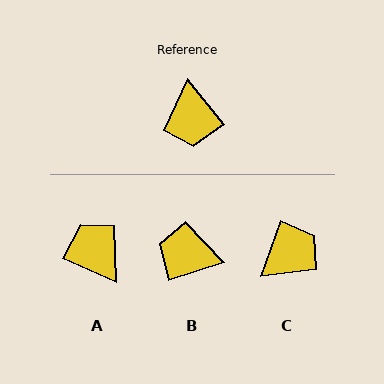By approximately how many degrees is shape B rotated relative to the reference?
Approximately 111 degrees clockwise.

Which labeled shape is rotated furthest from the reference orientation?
A, about 153 degrees away.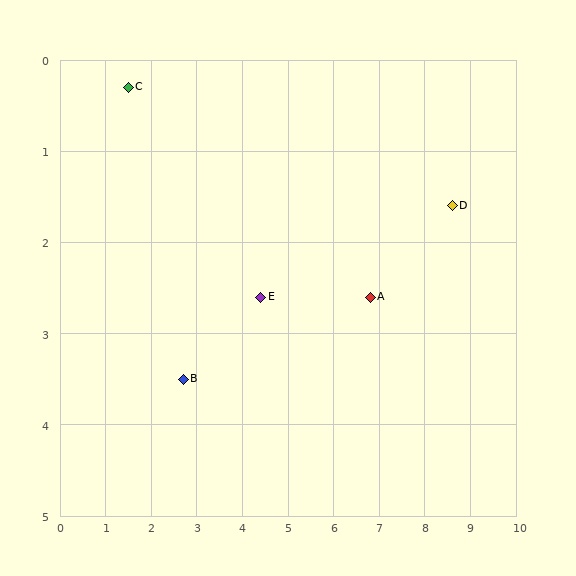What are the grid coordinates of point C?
Point C is at approximately (1.5, 0.3).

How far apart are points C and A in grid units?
Points C and A are about 5.8 grid units apart.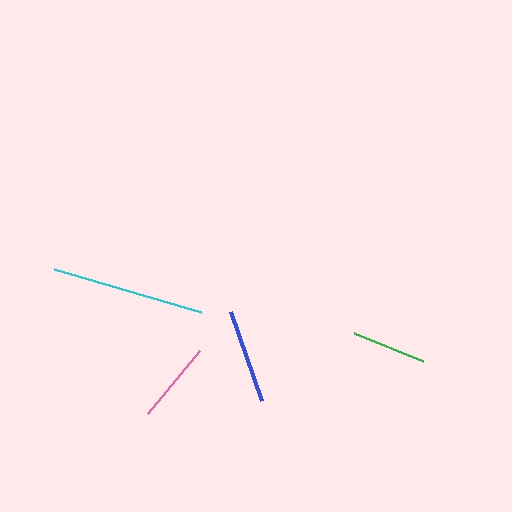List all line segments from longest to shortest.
From longest to shortest: cyan, blue, pink, green.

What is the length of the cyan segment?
The cyan segment is approximately 154 pixels long.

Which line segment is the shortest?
The green line is the shortest at approximately 75 pixels.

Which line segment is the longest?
The cyan line is the longest at approximately 154 pixels.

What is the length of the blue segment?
The blue segment is approximately 95 pixels long.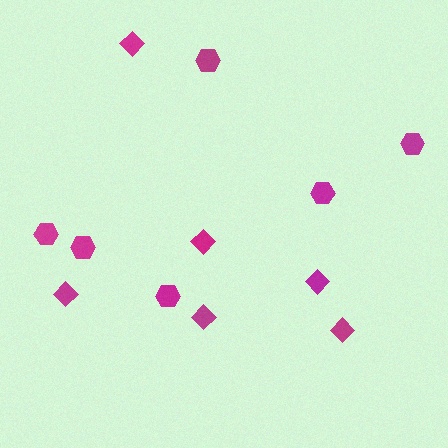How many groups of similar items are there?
There are 2 groups: one group of hexagons (6) and one group of diamonds (6).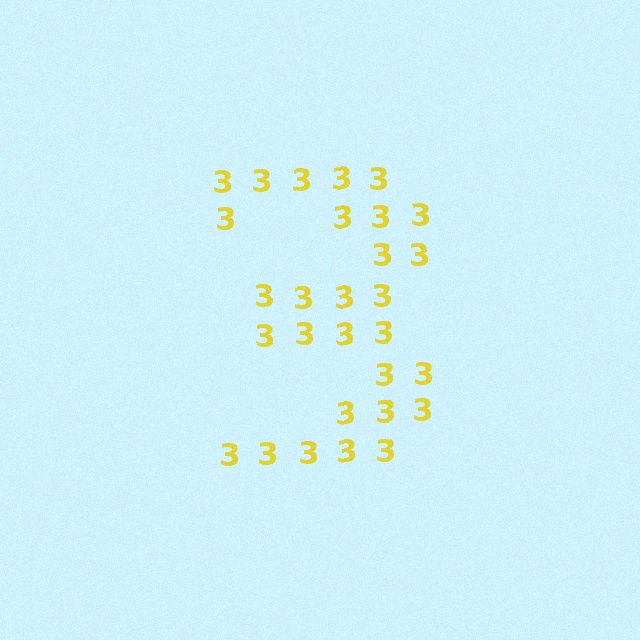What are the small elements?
The small elements are digit 3's.